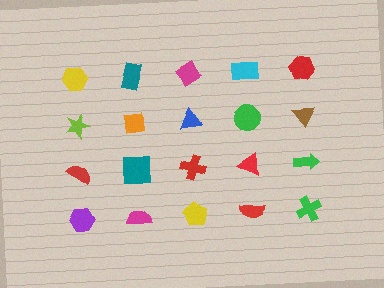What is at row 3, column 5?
A green arrow.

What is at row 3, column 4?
A red triangle.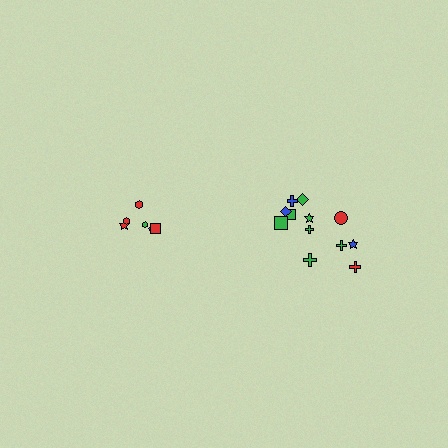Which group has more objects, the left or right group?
The right group.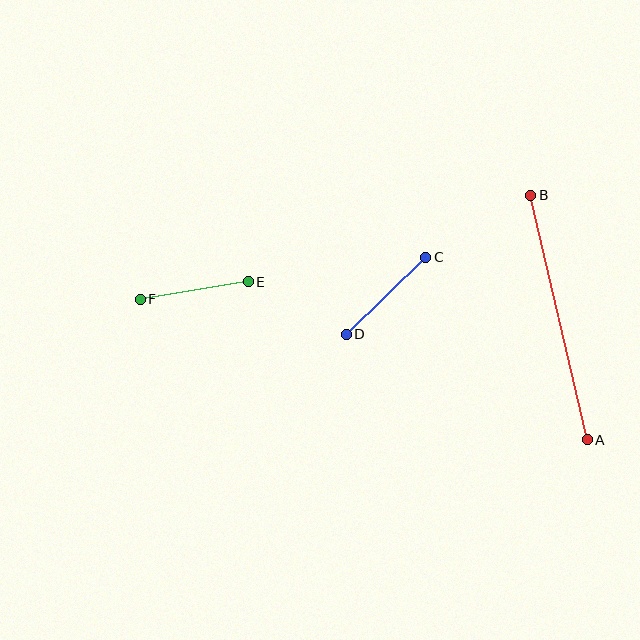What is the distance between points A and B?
The distance is approximately 251 pixels.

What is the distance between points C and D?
The distance is approximately 110 pixels.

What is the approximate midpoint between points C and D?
The midpoint is at approximately (386, 296) pixels.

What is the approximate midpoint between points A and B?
The midpoint is at approximately (559, 317) pixels.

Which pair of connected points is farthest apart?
Points A and B are farthest apart.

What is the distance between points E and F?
The distance is approximately 109 pixels.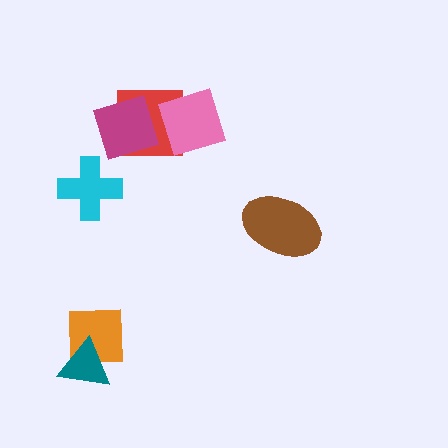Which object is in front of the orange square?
The teal triangle is in front of the orange square.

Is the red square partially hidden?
Yes, it is partially covered by another shape.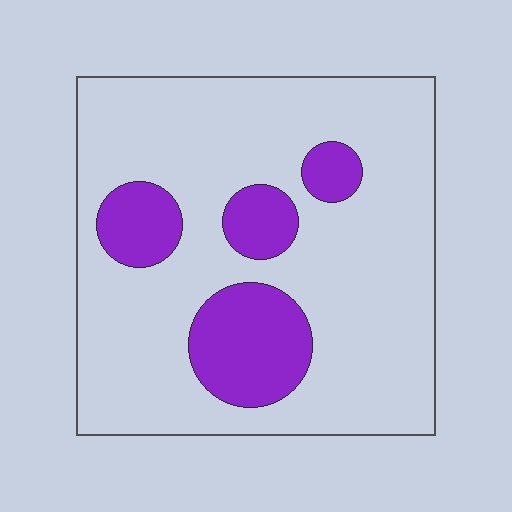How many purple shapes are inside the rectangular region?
4.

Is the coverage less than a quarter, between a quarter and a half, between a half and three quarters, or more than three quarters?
Less than a quarter.